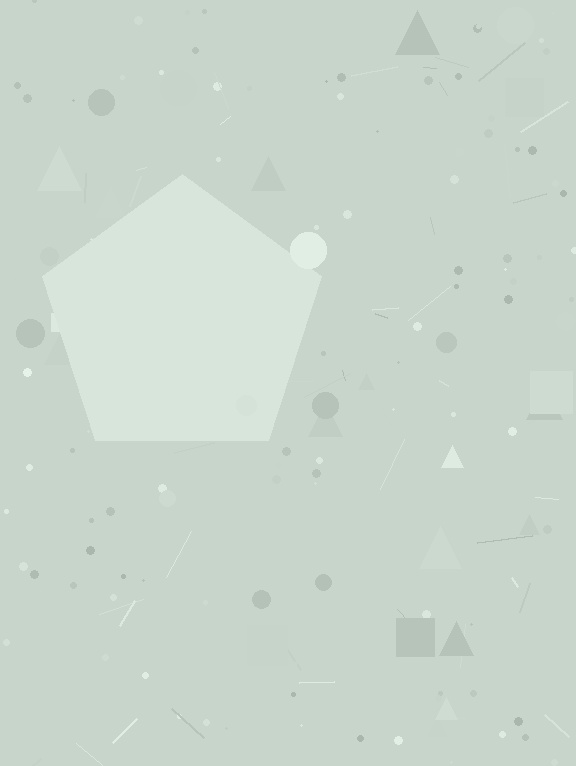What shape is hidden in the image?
A pentagon is hidden in the image.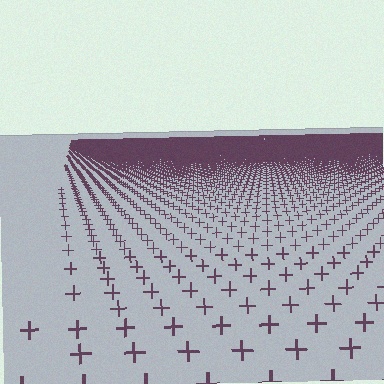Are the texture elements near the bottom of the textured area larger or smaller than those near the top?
Larger. Near the bottom, elements are closer to the viewer and appear at a bigger on-screen size.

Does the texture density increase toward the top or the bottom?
Density increases toward the top.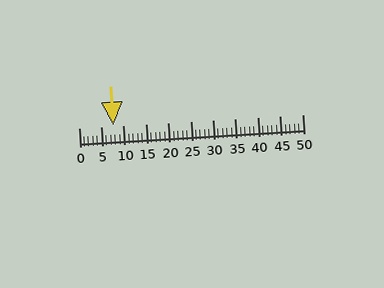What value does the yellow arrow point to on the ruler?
The yellow arrow points to approximately 8.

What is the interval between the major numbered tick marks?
The major tick marks are spaced 5 units apart.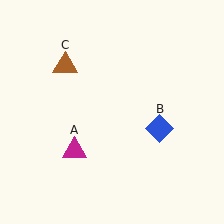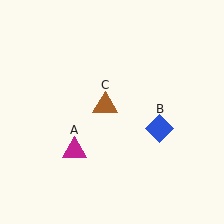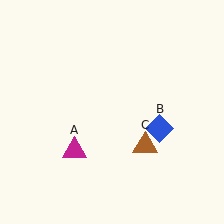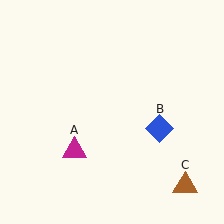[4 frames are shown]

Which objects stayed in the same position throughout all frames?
Magenta triangle (object A) and blue diamond (object B) remained stationary.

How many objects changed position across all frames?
1 object changed position: brown triangle (object C).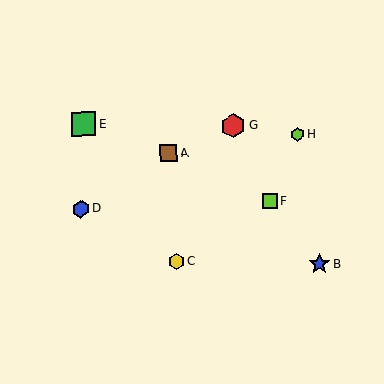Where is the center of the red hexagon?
The center of the red hexagon is at (234, 126).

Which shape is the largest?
The red hexagon (labeled G) is the largest.